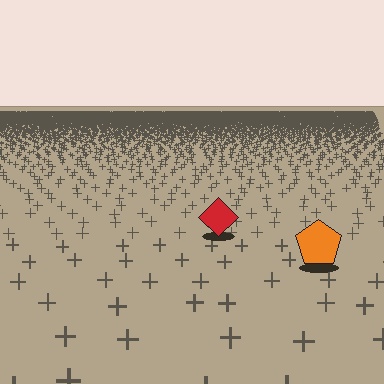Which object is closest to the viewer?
The orange pentagon is closest. The texture marks near it are larger and more spread out.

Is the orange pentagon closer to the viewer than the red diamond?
Yes. The orange pentagon is closer — you can tell from the texture gradient: the ground texture is coarser near it.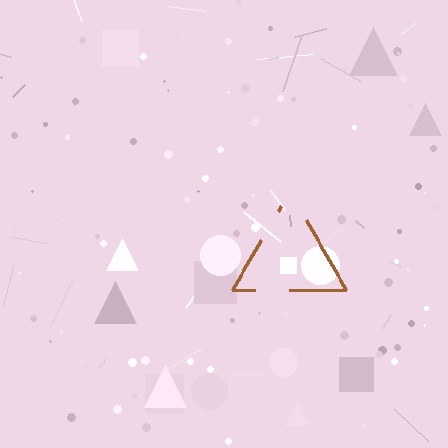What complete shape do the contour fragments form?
The contour fragments form a triangle.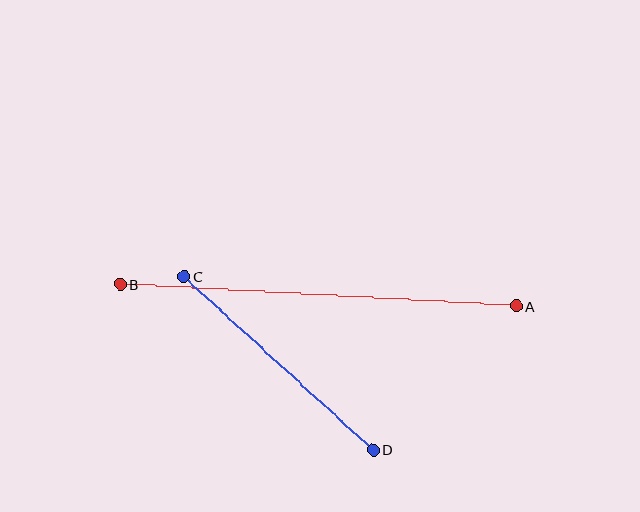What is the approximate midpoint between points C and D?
The midpoint is at approximately (279, 363) pixels.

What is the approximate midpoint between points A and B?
The midpoint is at approximately (318, 295) pixels.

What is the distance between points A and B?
The distance is approximately 396 pixels.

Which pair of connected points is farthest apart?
Points A and B are farthest apart.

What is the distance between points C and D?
The distance is approximately 256 pixels.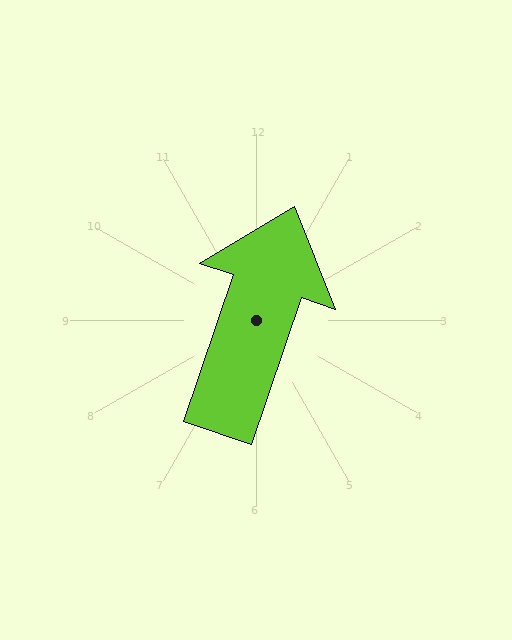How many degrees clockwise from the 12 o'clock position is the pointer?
Approximately 19 degrees.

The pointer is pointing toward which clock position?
Roughly 1 o'clock.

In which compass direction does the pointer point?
North.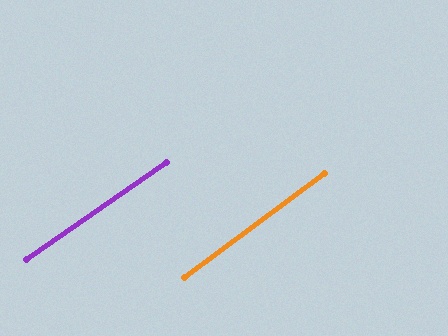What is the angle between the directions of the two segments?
Approximately 2 degrees.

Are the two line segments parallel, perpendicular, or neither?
Parallel — their directions differ by only 1.8°.